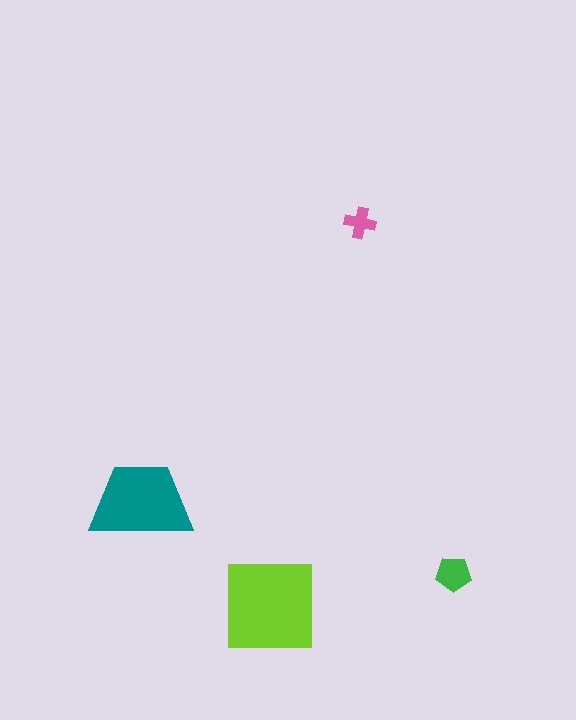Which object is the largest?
The lime square.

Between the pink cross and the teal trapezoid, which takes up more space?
The teal trapezoid.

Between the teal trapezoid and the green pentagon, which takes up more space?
The teal trapezoid.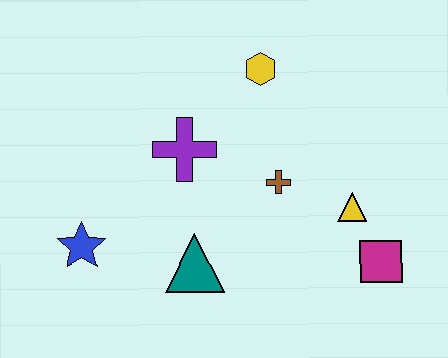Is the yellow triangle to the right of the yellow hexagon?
Yes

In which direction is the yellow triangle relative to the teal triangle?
The yellow triangle is to the right of the teal triangle.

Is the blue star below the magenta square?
No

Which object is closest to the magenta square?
The yellow triangle is closest to the magenta square.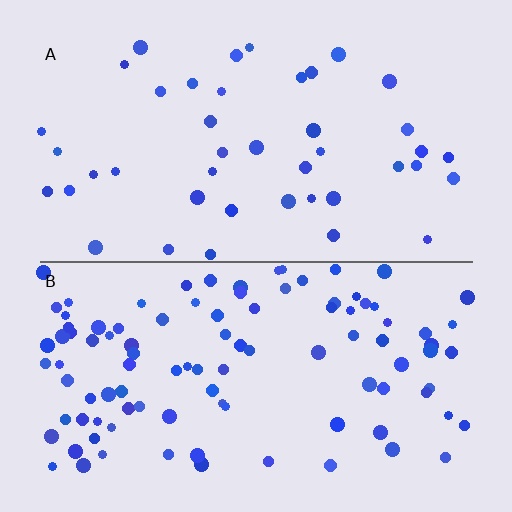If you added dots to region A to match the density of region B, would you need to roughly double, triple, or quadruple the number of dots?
Approximately double.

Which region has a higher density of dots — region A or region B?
B (the bottom).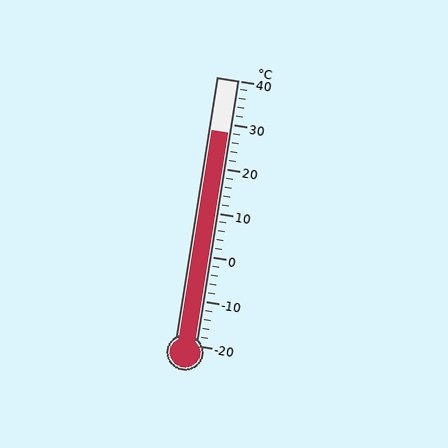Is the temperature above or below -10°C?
The temperature is above -10°C.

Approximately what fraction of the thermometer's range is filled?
The thermometer is filled to approximately 80% of its range.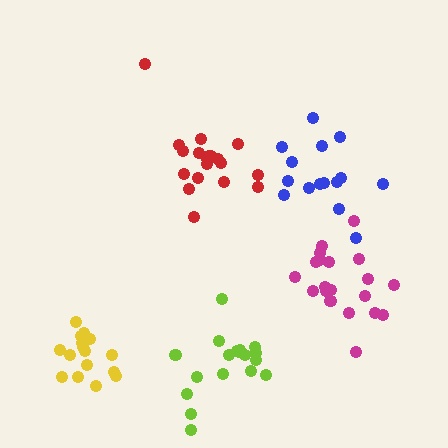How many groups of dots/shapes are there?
There are 5 groups.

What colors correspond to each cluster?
The clusters are colored: blue, yellow, lime, magenta, red.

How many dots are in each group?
Group 1: 15 dots, Group 2: 16 dots, Group 3: 18 dots, Group 4: 20 dots, Group 5: 19 dots (88 total).